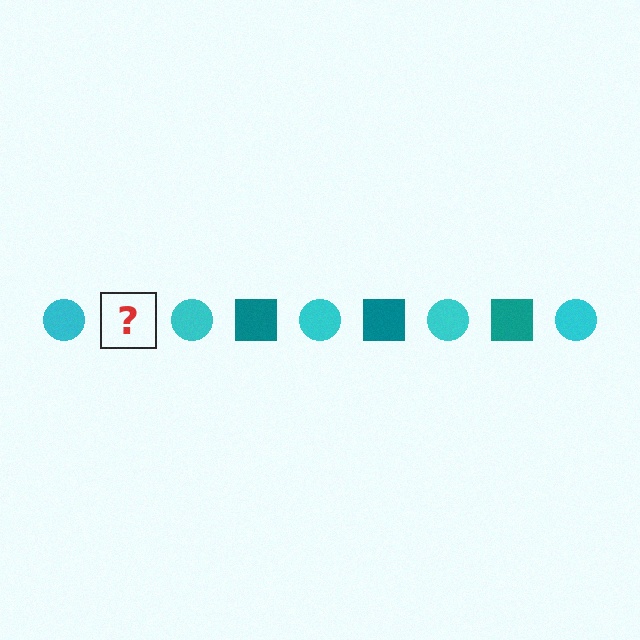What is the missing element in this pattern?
The missing element is a teal square.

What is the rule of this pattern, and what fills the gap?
The rule is that the pattern alternates between cyan circle and teal square. The gap should be filled with a teal square.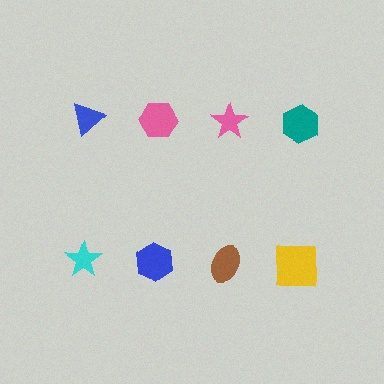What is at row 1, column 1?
A blue triangle.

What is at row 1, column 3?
A pink star.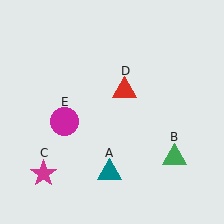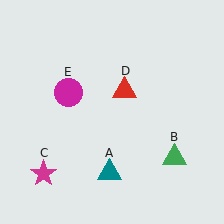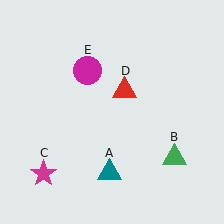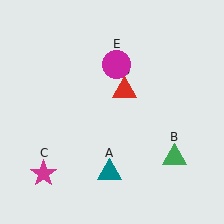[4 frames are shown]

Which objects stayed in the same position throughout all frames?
Teal triangle (object A) and green triangle (object B) and magenta star (object C) and red triangle (object D) remained stationary.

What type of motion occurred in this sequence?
The magenta circle (object E) rotated clockwise around the center of the scene.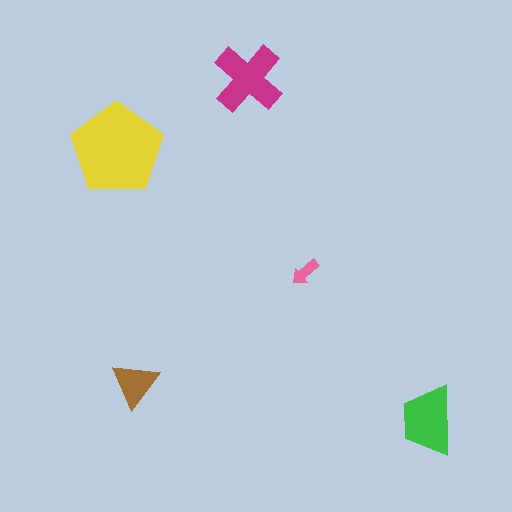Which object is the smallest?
The pink arrow.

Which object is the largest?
The yellow pentagon.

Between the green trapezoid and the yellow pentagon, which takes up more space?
The yellow pentagon.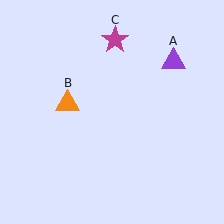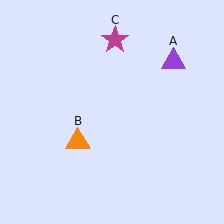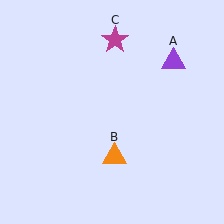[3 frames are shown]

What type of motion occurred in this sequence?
The orange triangle (object B) rotated counterclockwise around the center of the scene.